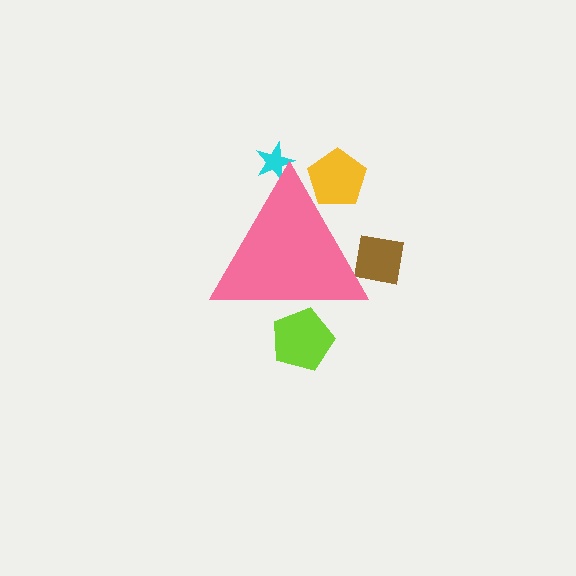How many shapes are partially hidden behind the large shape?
4 shapes are partially hidden.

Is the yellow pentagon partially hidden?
Yes, the yellow pentagon is partially hidden behind the pink triangle.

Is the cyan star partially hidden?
Yes, the cyan star is partially hidden behind the pink triangle.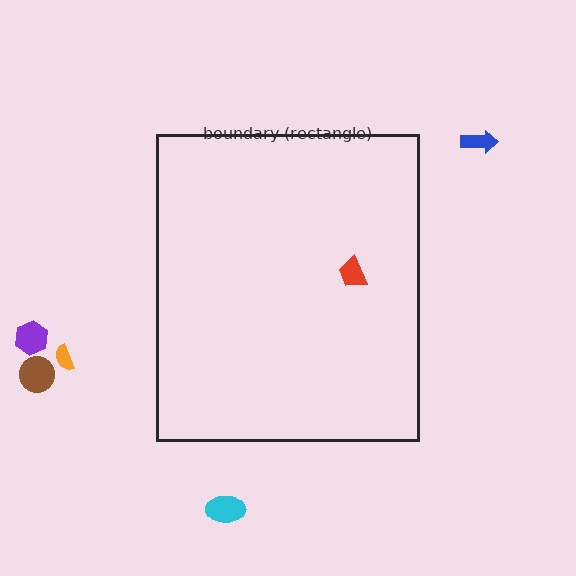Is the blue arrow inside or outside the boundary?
Outside.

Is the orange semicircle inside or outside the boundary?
Outside.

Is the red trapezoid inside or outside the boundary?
Inside.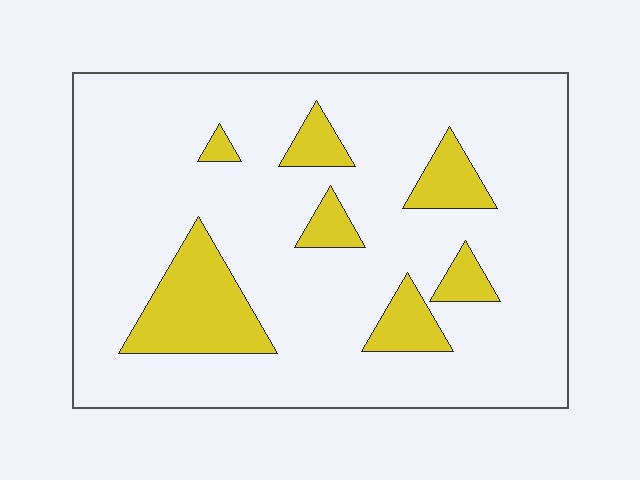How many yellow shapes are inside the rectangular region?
7.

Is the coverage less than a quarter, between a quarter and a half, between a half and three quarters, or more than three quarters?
Less than a quarter.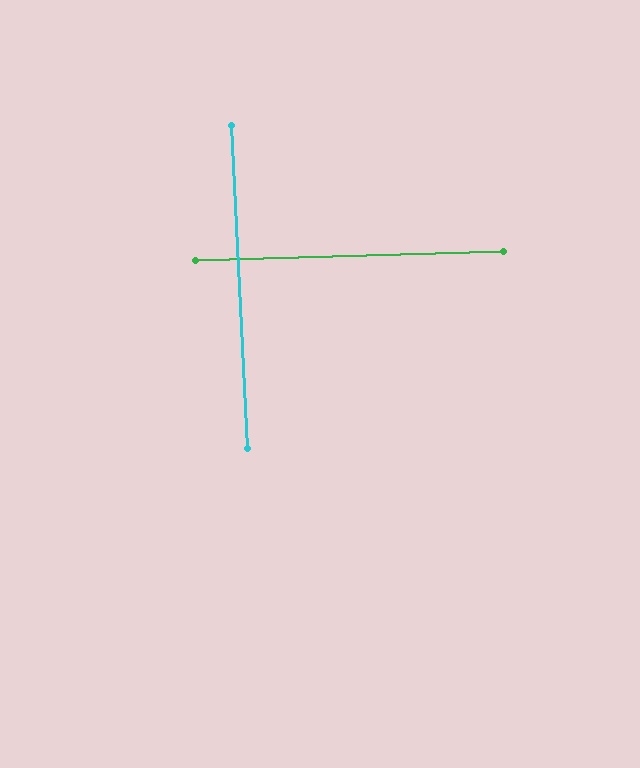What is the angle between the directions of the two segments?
Approximately 89 degrees.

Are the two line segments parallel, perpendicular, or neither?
Perpendicular — they meet at approximately 89°.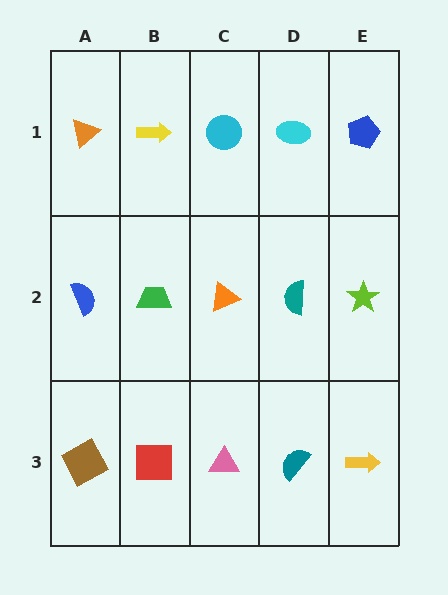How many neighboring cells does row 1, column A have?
2.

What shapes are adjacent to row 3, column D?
A teal semicircle (row 2, column D), a pink triangle (row 3, column C), a yellow arrow (row 3, column E).